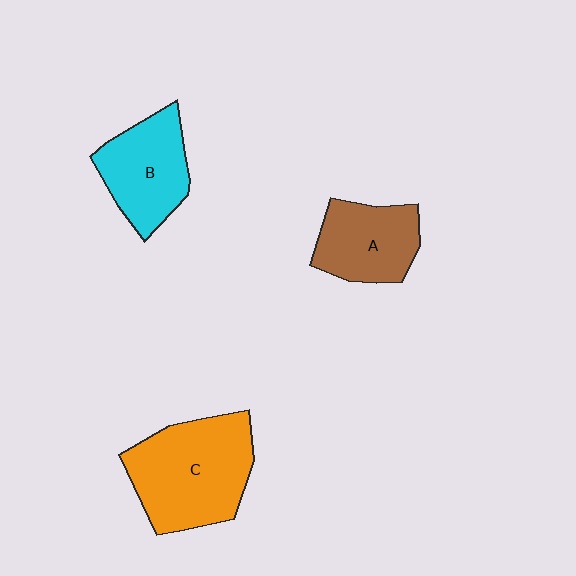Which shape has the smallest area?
Shape A (brown).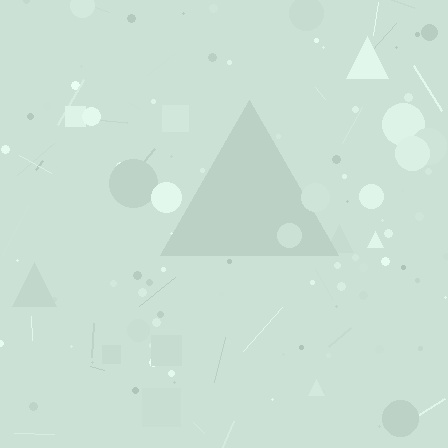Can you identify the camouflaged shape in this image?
The camouflaged shape is a triangle.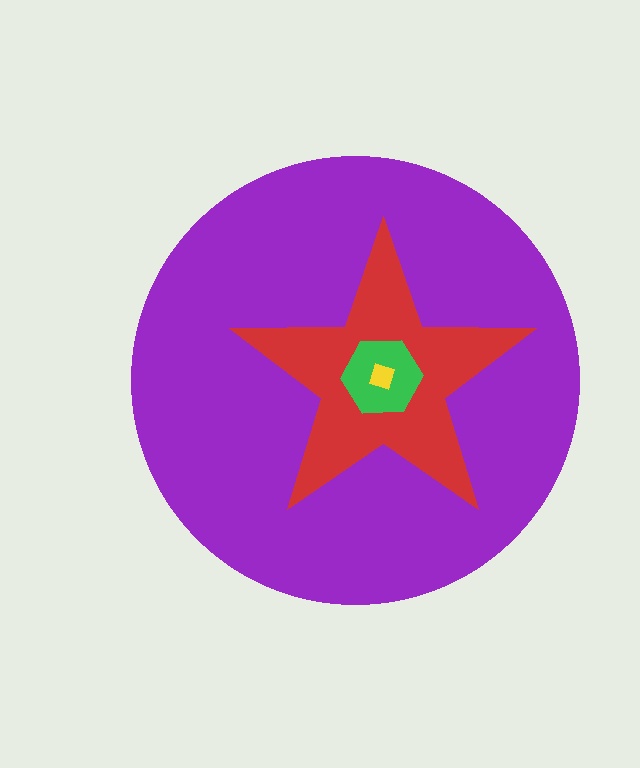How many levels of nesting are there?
4.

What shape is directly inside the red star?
The green hexagon.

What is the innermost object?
The yellow square.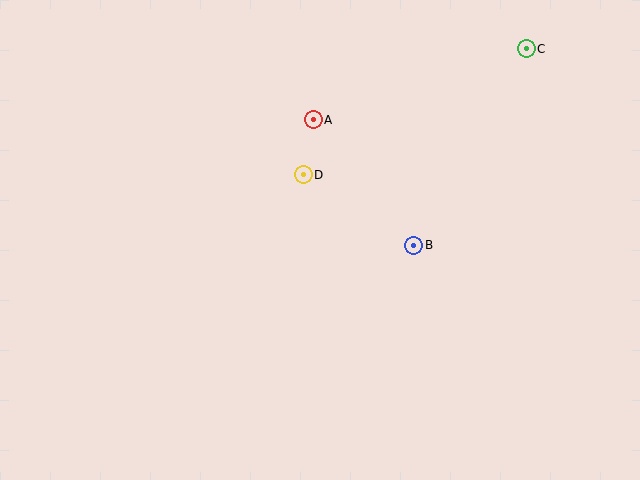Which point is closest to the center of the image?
Point D at (303, 175) is closest to the center.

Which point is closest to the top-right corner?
Point C is closest to the top-right corner.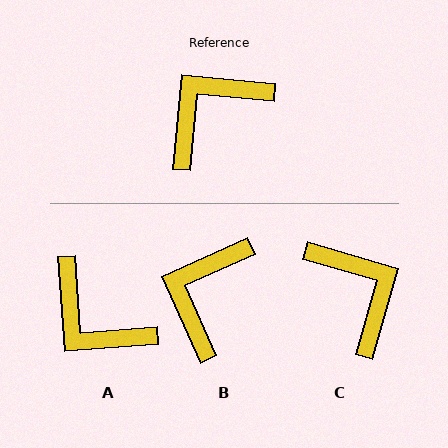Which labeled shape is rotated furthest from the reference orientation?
C, about 101 degrees away.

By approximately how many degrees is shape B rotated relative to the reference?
Approximately 30 degrees counter-clockwise.